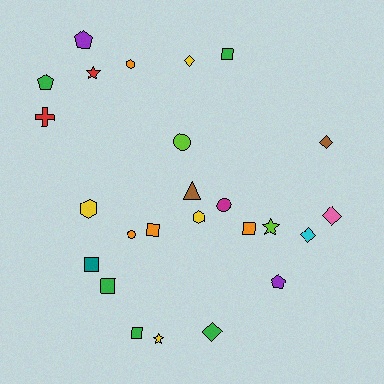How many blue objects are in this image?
There are no blue objects.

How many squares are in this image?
There are 6 squares.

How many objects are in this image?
There are 25 objects.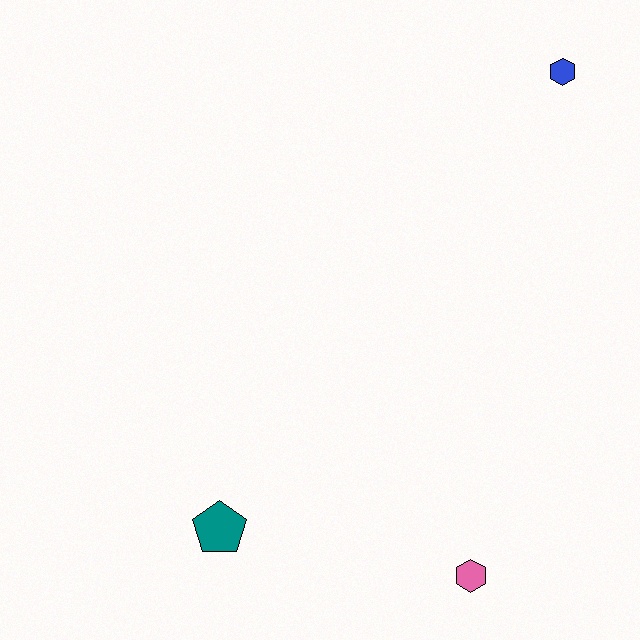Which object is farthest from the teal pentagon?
The blue hexagon is farthest from the teal pentagon.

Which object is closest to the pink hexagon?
The teal pentagon is closest to the pink hexagon.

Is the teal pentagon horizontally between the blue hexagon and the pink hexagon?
No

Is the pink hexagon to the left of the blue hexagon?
Yes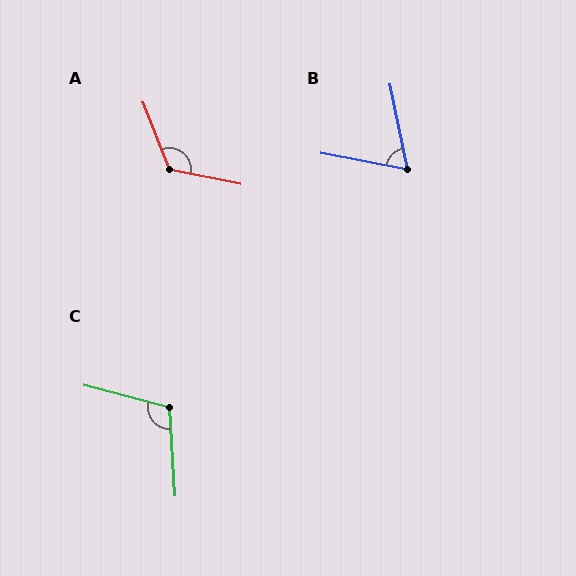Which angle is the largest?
A, at approximately 123 degrees.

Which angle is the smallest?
B, at approximately 67 degrees.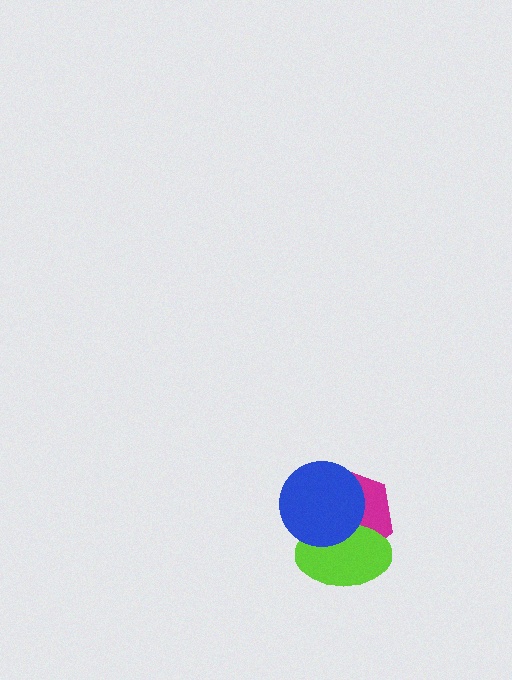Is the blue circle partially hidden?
No, no other shape covers it.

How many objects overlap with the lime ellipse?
2 objects overlap with the lime ellipse.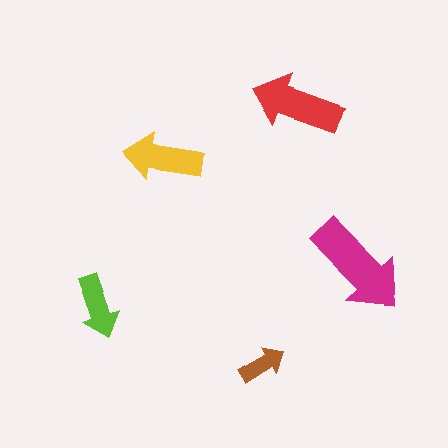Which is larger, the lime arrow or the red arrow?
The red one.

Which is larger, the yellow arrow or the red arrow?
The red one.